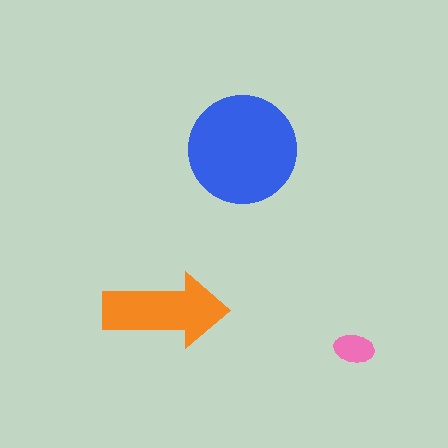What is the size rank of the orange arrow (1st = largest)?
2nd.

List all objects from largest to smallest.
The blue circle, the orange arrow, the pink ellipse.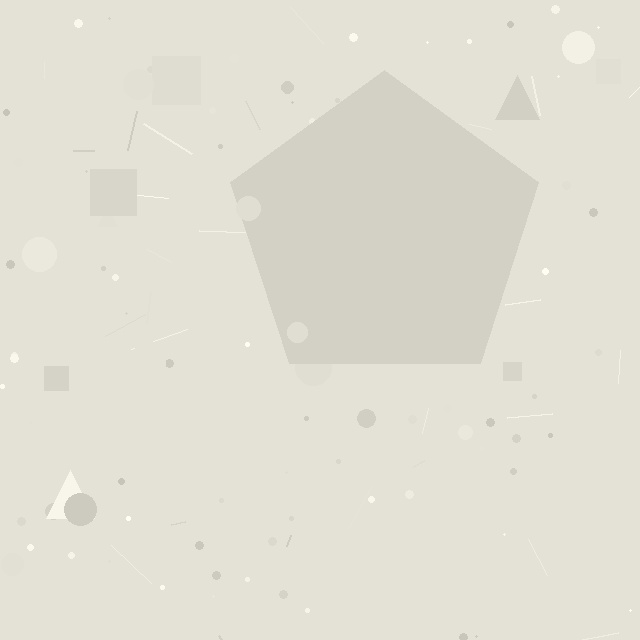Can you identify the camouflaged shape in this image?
The camouflaged shape is a pentagon.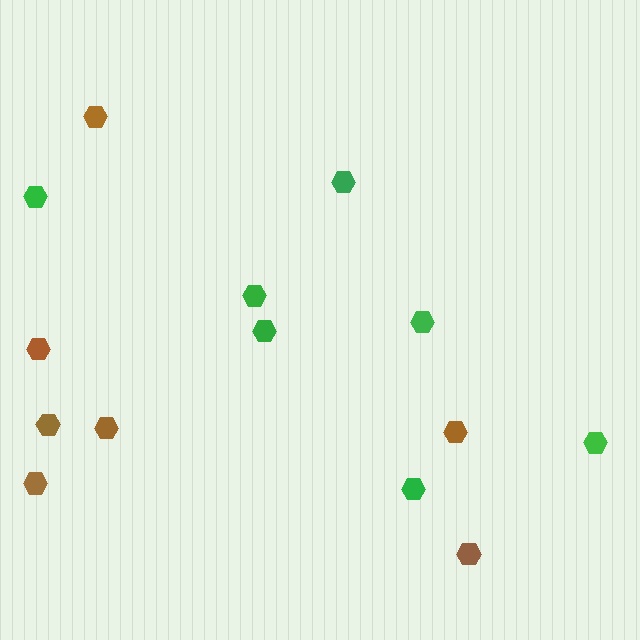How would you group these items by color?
There are 2 groups: one group of green hexagons (7) and one group of brown hexagons (7).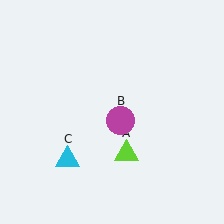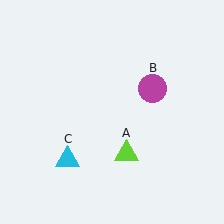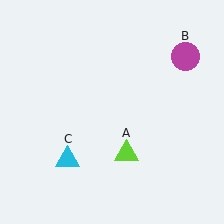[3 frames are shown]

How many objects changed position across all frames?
1 object changed position: magenta circle (object B).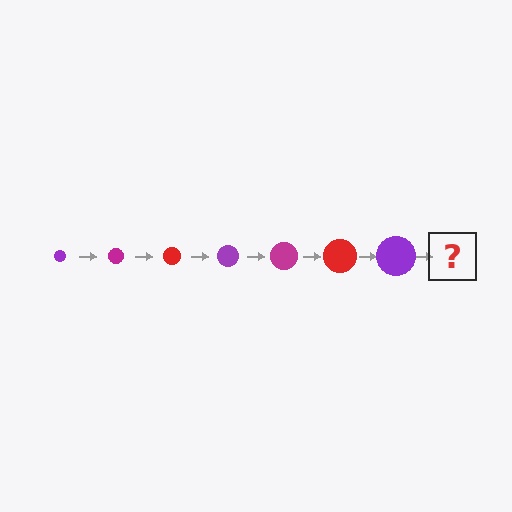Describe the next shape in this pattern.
It should be a magenta circle, larger than the previous one.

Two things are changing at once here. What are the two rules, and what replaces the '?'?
The two rules are that the circle grows larger each step and the color cycles through purple, magenta, and red. The '?' should be a magenta circle, larger than the previous one.